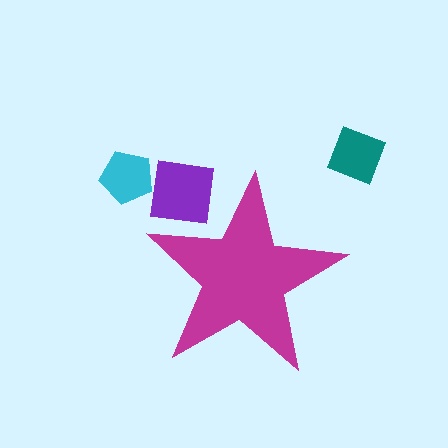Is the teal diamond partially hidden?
No, the teal diamond is fully visible.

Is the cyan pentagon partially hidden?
No, the cyan pentagon is fully visible.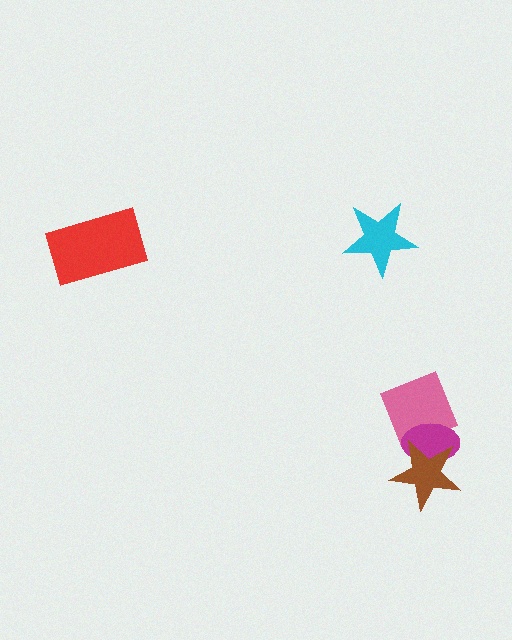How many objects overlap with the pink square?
1 object overlaps with the pink square.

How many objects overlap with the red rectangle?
0 objects overlap with the red rectangle.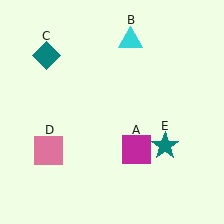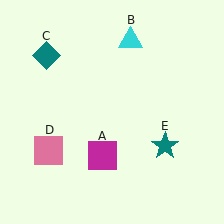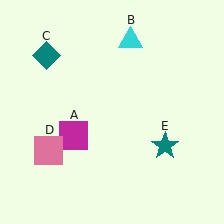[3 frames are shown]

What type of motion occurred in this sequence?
The magenta square (object A) rotated clockwise around the center of the scene.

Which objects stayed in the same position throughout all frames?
Cyan triangle (object B) and teal diamond (object C) and pink square (object D) and teal star (object E) remained stationary.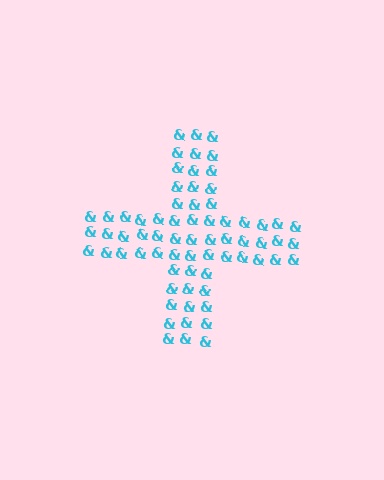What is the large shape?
The large shape is a cross.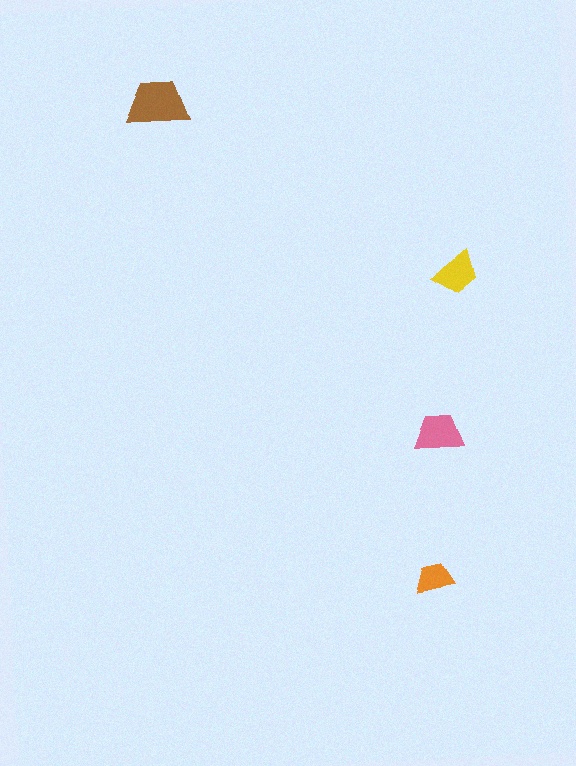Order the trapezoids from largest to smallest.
the brown one, the pink one, the yellow one, the orange one.